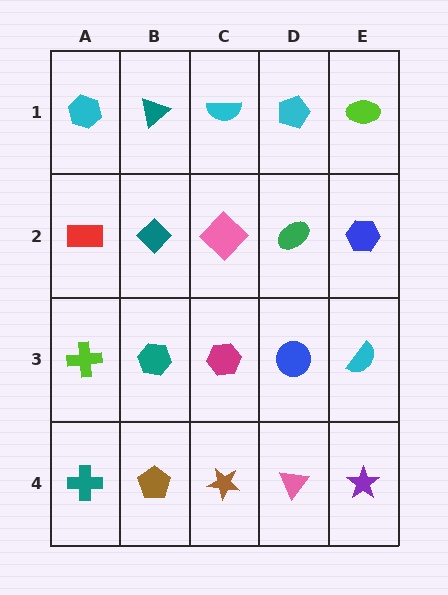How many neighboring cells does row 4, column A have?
2.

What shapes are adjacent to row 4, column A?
A lime cross (row 3, column A), a brown pentagon (row 4, column B).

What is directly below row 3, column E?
A purple star.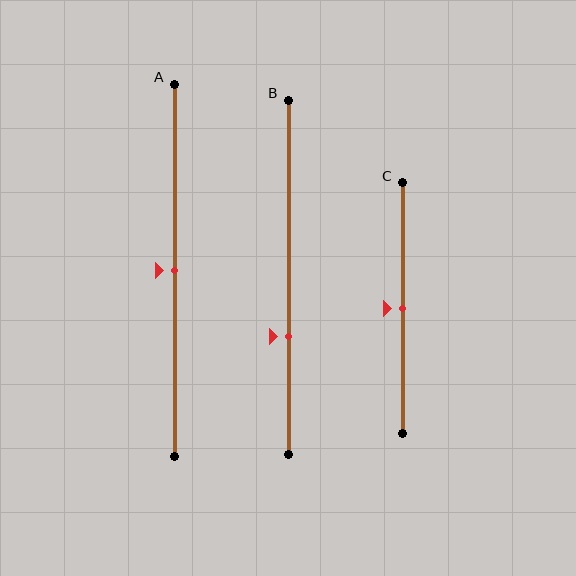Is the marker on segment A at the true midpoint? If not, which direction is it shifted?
Yes, the marker on segment A is at the true midpoint.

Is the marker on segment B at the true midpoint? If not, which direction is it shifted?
No, the marker on segment B is shifted downward by about 17% of the segment length.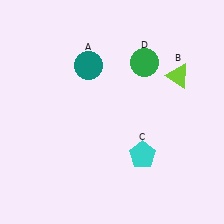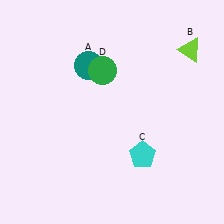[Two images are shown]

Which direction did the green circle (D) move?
The green circle (D) moved left.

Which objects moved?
The objects that moved are: the lime triangle (B), the green circle (D).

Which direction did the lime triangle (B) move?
The lime triangle (B) moved up.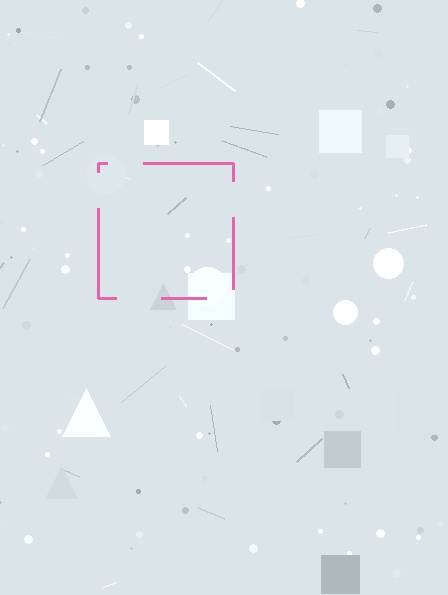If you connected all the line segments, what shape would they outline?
They would outline a square.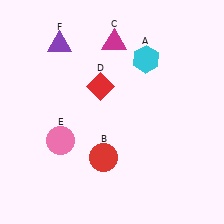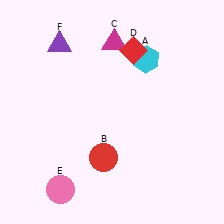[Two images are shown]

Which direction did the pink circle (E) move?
The pink circle (E) moved down.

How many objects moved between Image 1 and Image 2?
2 objects moved between the two images.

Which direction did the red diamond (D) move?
The red diamond (D) moved up.